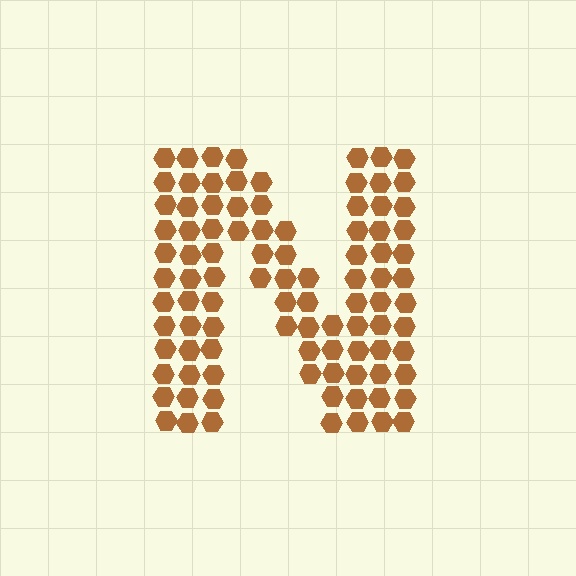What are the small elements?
The small elements are hexagons.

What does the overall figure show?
The overall figure shows the letter N.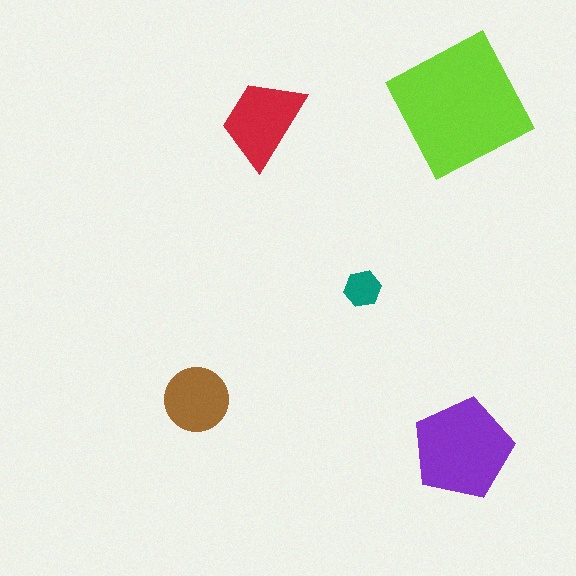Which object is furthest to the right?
The purple pentagon is rightmost.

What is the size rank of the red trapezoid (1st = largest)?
3rd.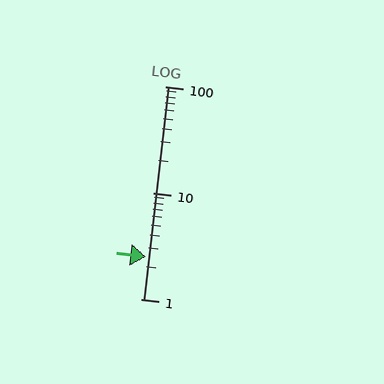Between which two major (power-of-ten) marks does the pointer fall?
The pointer is between 1 and 10.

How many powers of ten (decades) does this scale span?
The scale spans 2 decades, from 1 to 100.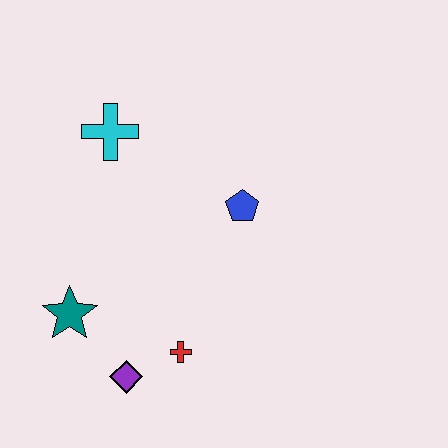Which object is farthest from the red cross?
The cyan cross is farthest from the red cross.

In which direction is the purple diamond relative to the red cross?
The purple diamond is to the left of the red cross.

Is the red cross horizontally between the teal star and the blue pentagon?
Yes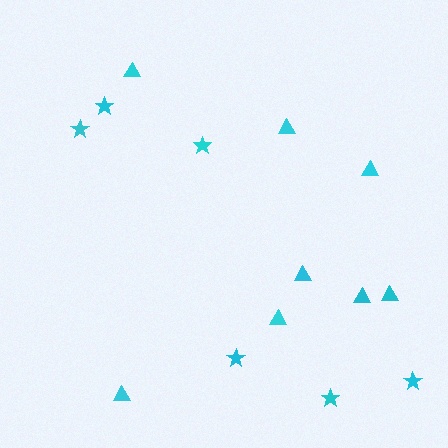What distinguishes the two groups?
There are 2 groups: one group of triangles (8) and one group of stars (6).